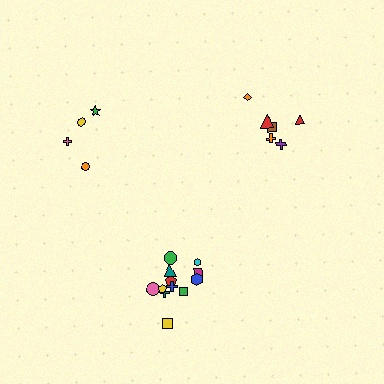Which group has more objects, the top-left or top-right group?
The top-right group.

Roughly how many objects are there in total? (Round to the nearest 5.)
Roughly 20 objects in total.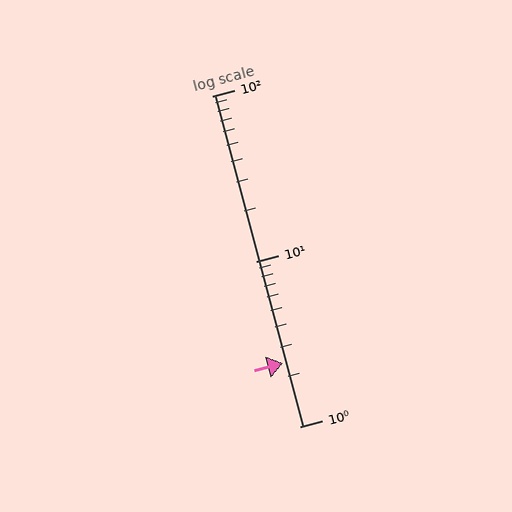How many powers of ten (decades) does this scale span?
The scale spans 2 decades, from 1 to 100.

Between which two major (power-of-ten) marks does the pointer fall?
The pointer is between 1 and 10.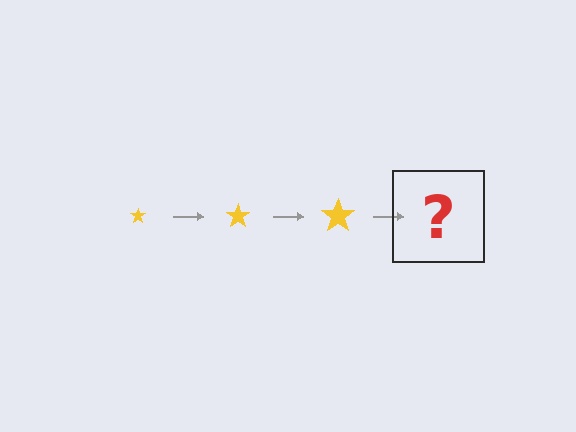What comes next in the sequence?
The next element should be a yellow star, larger than the previous one.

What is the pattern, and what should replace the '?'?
The pattern is that the star gets progressively larger each step. The '?' should be a yellow star, larger than the previous one.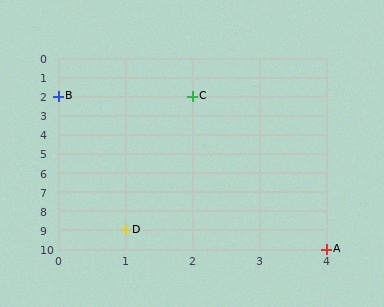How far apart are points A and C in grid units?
Points A and C are 2 columns and 8 rows apart (about 8.2 grid units diagonally).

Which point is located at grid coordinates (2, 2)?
Point C is at (2, 2).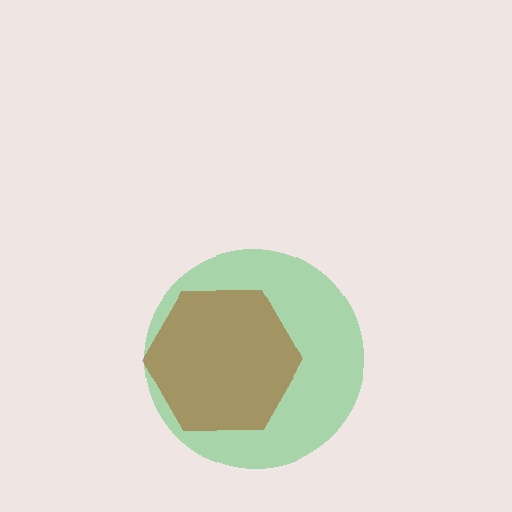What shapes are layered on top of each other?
The layered shapes are: a green circle, a brown hexagon.